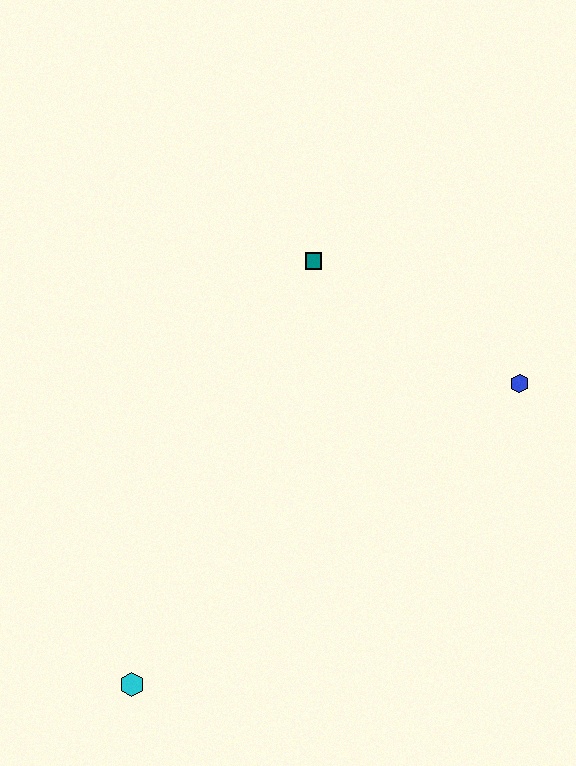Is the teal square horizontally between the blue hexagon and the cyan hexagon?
Yes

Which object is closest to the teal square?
The blue hexagon is closest to the teal square.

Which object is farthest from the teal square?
The cyan hexagon is farthest from the teal square.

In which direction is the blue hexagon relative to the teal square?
The blue hexagon is to the right of the teal square.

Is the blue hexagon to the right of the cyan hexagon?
Yes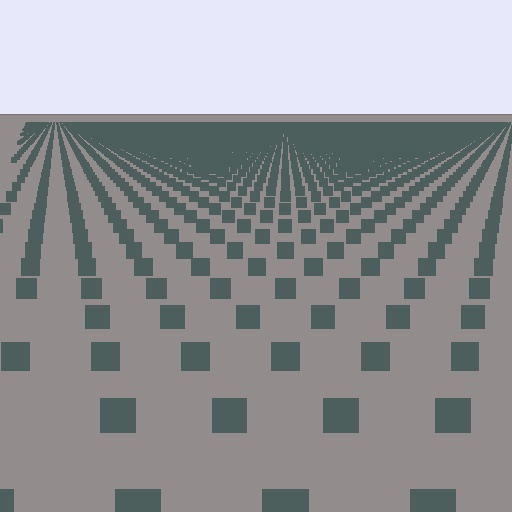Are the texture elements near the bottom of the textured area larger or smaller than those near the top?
Larger. Near the bottom, elements are closer to the viewer and appear at a bigger on-screen size.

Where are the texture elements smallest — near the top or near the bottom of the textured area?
Near the top.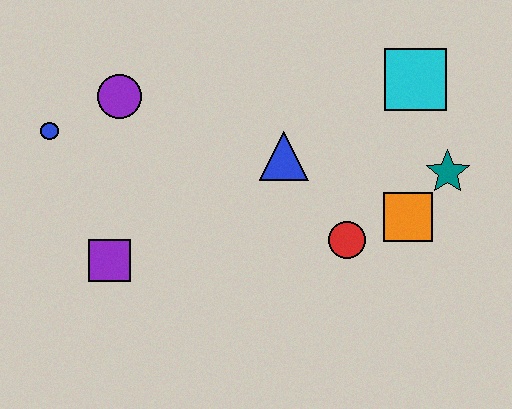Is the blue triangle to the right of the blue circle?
Yes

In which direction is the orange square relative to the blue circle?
The orange square is to the right of the blue circle.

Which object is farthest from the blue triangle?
The blue circle is farthest from the blue triangle.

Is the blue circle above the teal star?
Yes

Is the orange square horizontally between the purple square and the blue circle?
No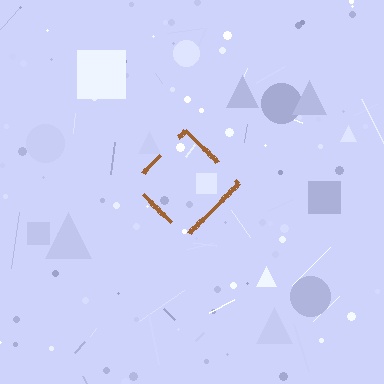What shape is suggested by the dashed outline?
The dashed outline suggests a diamond.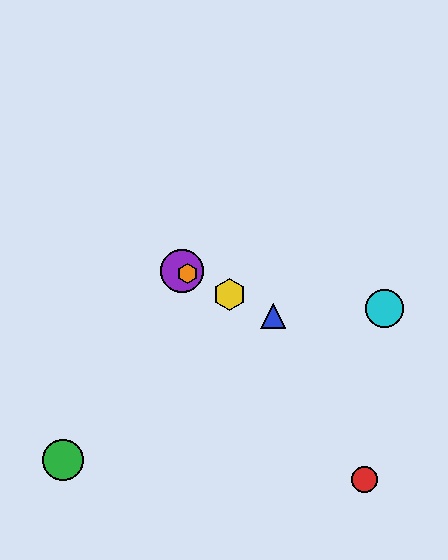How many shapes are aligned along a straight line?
4 shapes (the blue triangle, the yellow hexagon, the purple circle, the orange hexagon) are aligned along a straight line.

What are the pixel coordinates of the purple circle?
The purple circle is at (182, 271).